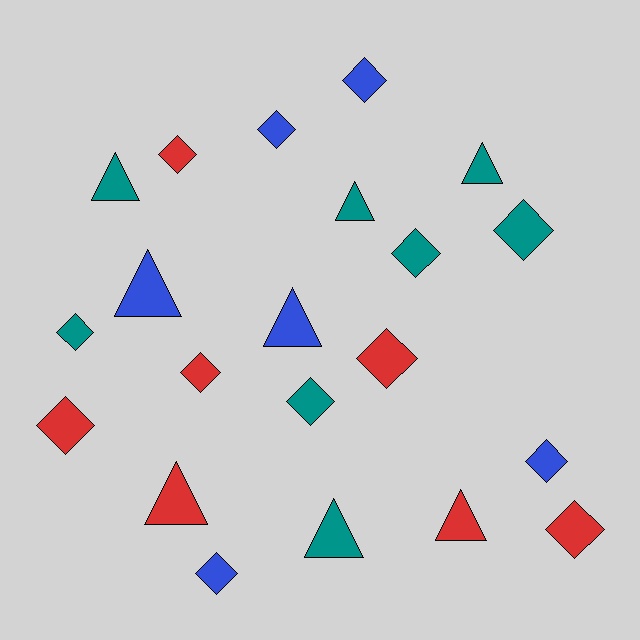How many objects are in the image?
There are 21 objects.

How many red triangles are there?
There are 2 red triangles.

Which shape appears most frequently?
Diamond, with 13 objects.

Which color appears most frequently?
Teal, with 8 objects.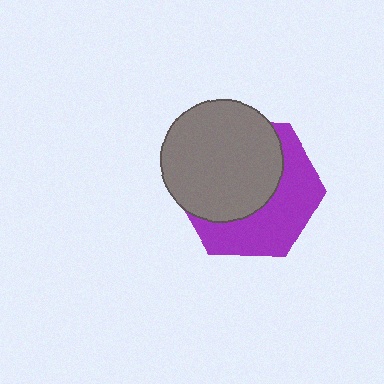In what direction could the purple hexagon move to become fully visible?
The purple hexagon could move toward the lower-right. That would shift it out from behind the gray circle entirely.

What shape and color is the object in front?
The object in front is a gray circle.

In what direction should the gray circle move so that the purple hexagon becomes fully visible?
The gray circle should move toward the upper-left. That is the shortest direction to clear the overlap and leave the purple hexagon fully visible.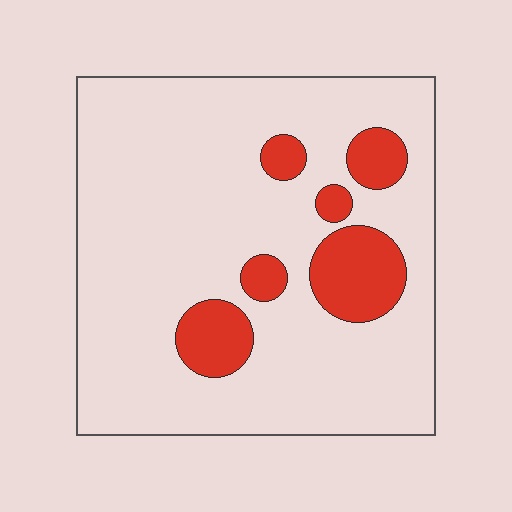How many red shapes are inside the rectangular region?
6.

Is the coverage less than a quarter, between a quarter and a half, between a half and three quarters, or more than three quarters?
Less than a quarter.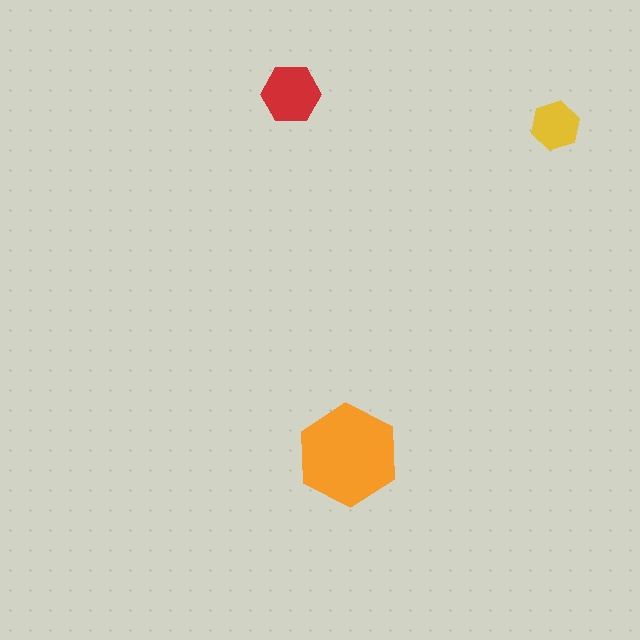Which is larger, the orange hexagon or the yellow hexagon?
The orange one.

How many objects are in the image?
There are 3 objects in the image.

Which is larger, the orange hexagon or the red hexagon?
The orange one.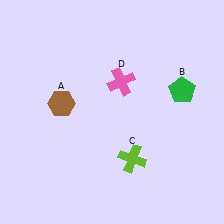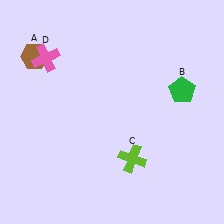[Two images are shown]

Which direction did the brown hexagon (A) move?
The brown hexagon (A) moved up.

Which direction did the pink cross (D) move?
The pink cross (D) moved left.